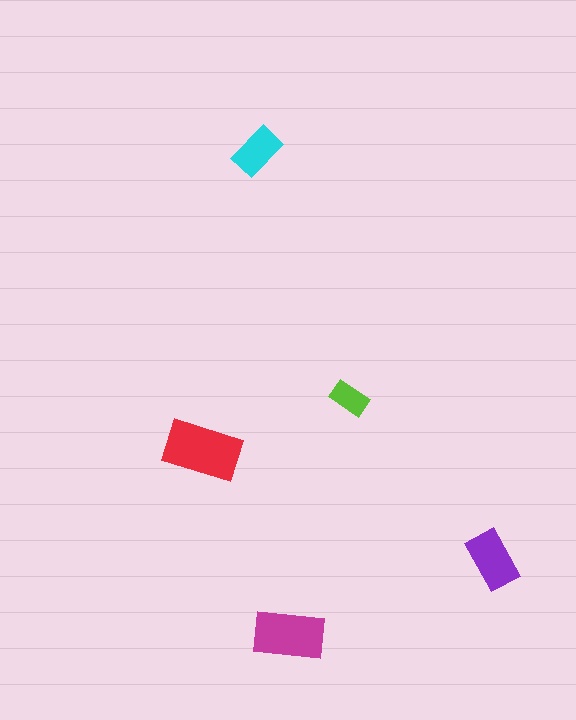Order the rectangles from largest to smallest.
the red one, the magenta one, the purple one, the cyan one, the lime one.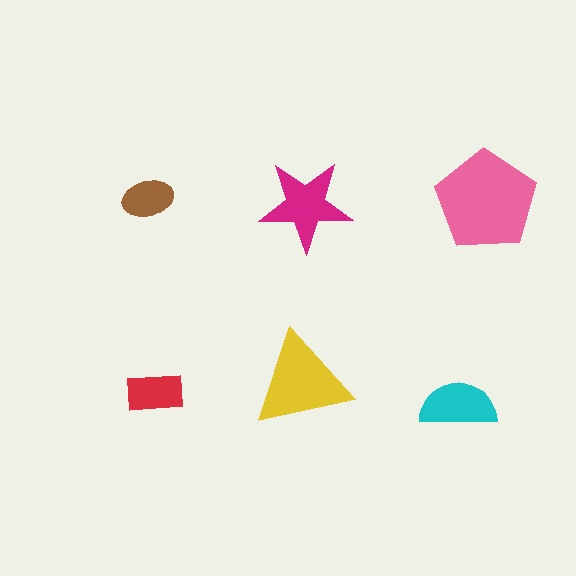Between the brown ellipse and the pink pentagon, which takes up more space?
The pink pentagon.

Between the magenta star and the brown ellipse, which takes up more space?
The magenta star.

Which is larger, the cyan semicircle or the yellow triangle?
The yellow triangle.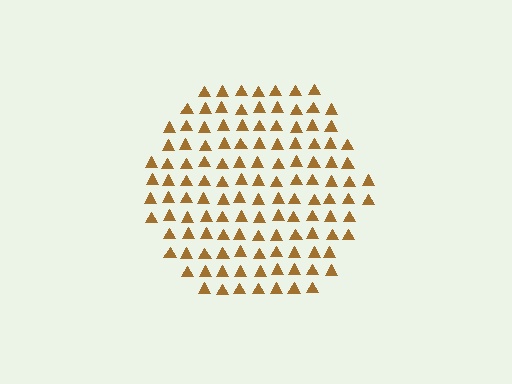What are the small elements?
The small elements are triangles.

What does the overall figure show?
The overall figure shows a hexagon.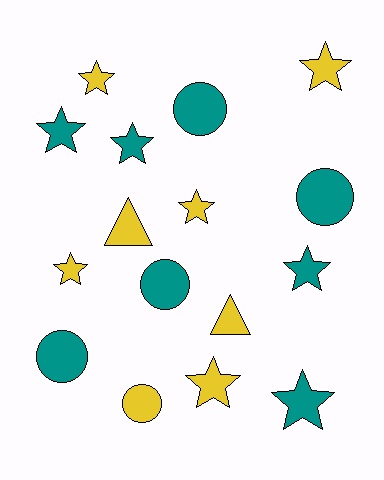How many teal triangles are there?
There are no teal triangles.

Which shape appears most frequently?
Star, with 9 objects.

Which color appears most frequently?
Teal, with 8 objects.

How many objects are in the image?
There are 16 objects.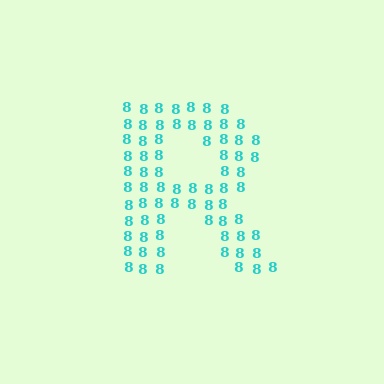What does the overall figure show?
The overall figure shows the letter R.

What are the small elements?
The small elements are digit 8's.